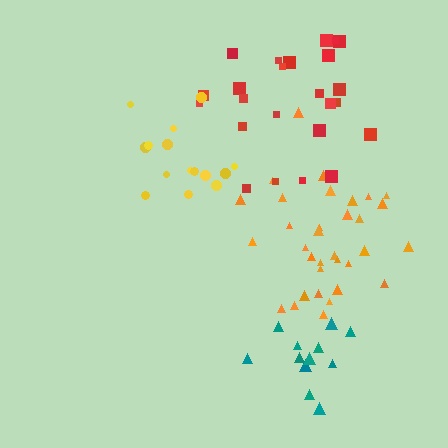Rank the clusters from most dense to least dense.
teal, yellow, orange, red.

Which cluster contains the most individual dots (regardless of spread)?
Orange (34).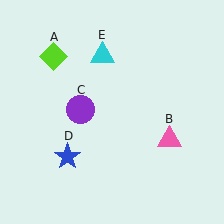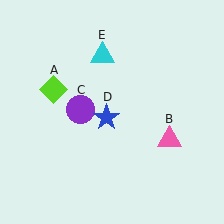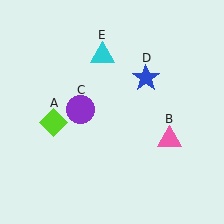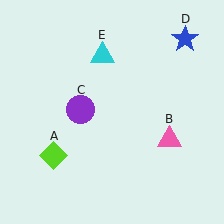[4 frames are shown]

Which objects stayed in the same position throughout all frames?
Pink triangle (object B) and purple circle (object C) and cyan triangle (object E) remained stationary.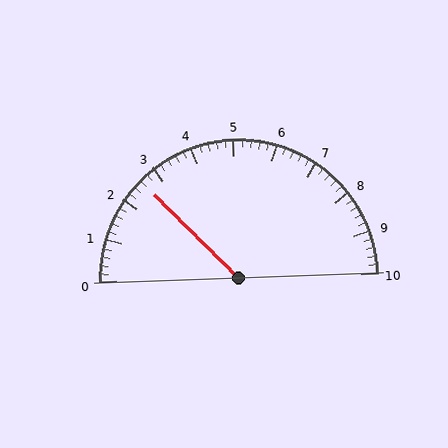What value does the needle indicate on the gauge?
The needle indicates approximately 2.6.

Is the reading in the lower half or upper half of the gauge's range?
The reading is in the lower half of the range (0 to 10).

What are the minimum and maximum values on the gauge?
The gauge ranges from 0 to 10.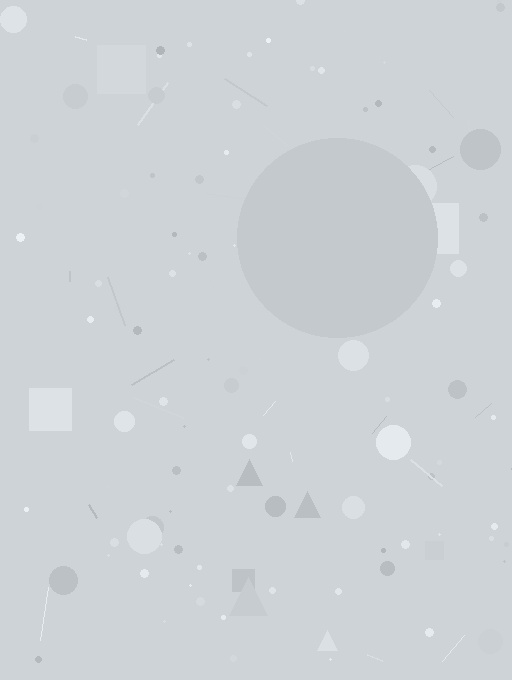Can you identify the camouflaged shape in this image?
The camouflaged shape is a circle.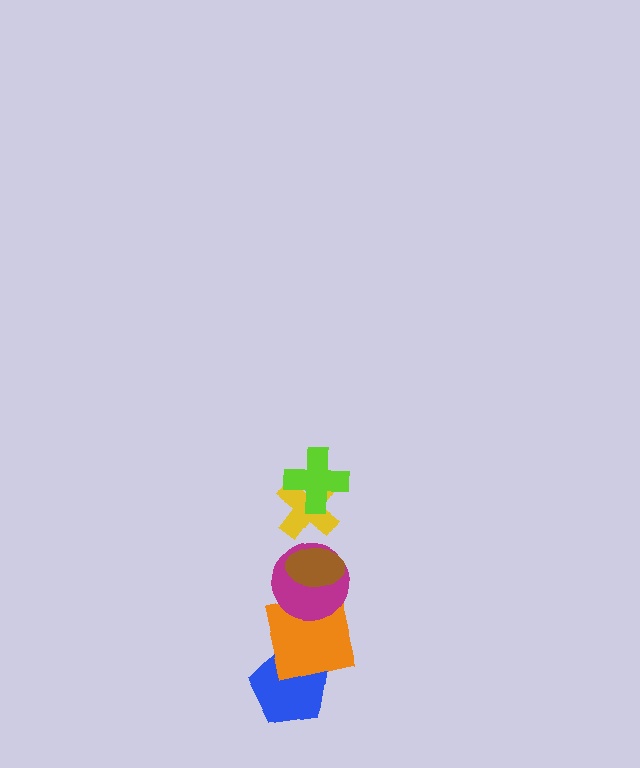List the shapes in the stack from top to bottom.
From top to bottom: the lime cross, the yellow cross, the brown ellipse, the magenta circle, the orange square, the blue pentagon.